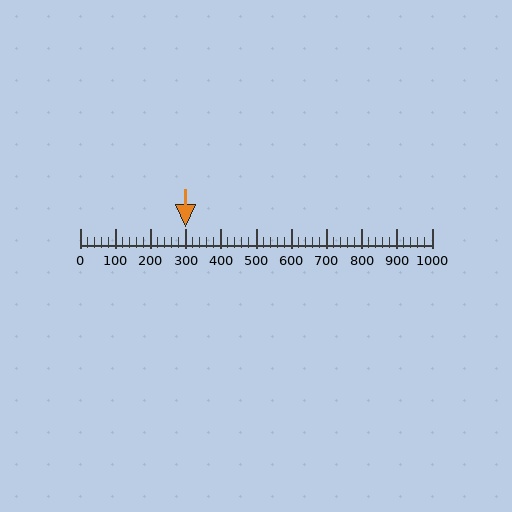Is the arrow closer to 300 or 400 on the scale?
The arrow is closer to 300.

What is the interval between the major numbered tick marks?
The major tick marks are spaced 100 units apart.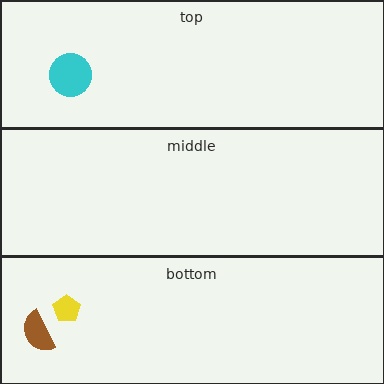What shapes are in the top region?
The cyan circle.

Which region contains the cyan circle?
The top region.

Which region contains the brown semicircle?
The bottom region.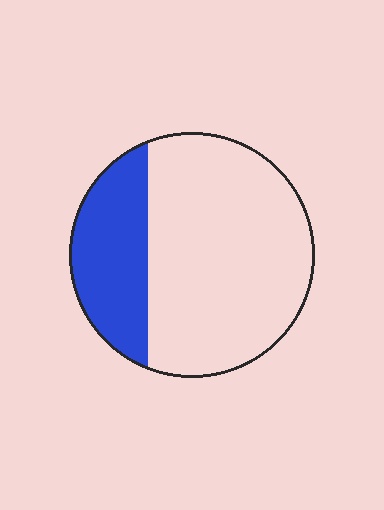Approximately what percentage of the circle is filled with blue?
Approximately 30%.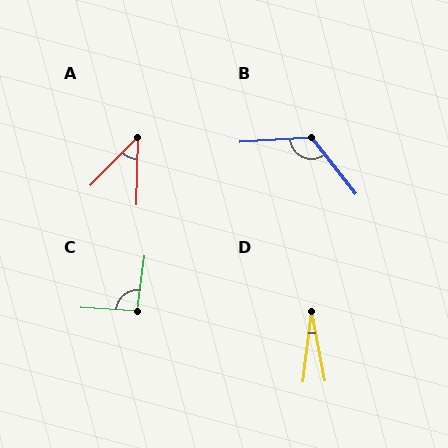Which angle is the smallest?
D, at approximately 18 degrees.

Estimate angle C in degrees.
Approximately 95 degrees.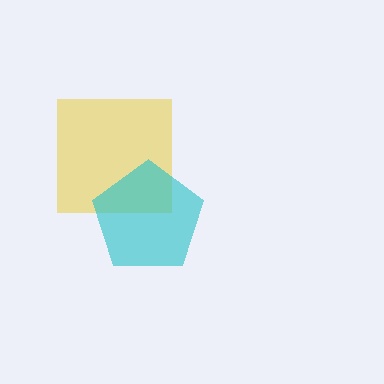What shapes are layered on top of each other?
The layered shapes are: a yellow square, a cyan pentagon.